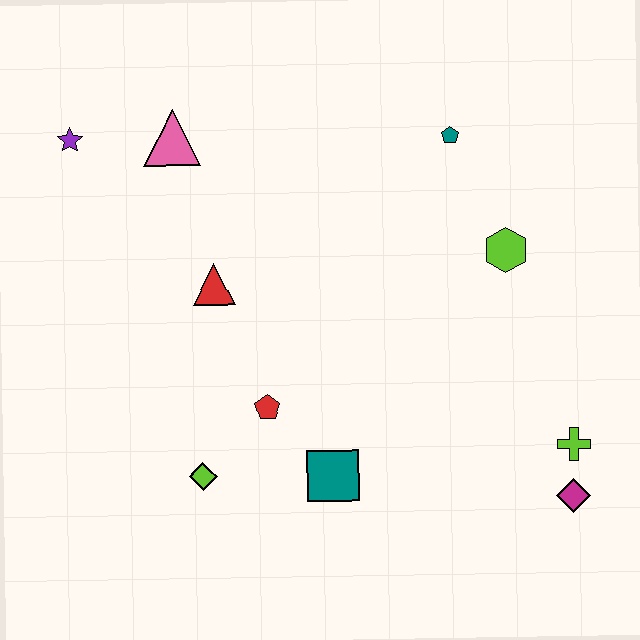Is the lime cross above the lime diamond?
Yes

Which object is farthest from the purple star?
The magenta diamond is farthest from the purple star.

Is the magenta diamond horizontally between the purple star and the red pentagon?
No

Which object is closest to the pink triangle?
The purple star is closest to the pink triangle.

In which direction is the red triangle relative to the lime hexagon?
The red triangle is to the left of the lime hexagon.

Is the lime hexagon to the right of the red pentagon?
Yes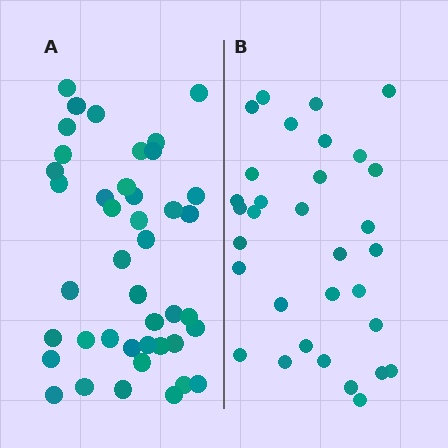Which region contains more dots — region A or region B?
Region A (the left region) has more dots.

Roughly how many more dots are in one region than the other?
Region A has roughly 10 or so more dots than region B.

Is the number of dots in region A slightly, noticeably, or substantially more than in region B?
Region A has noticeably more, but not dramatically so. The ratio is roughly 1.3 to 1.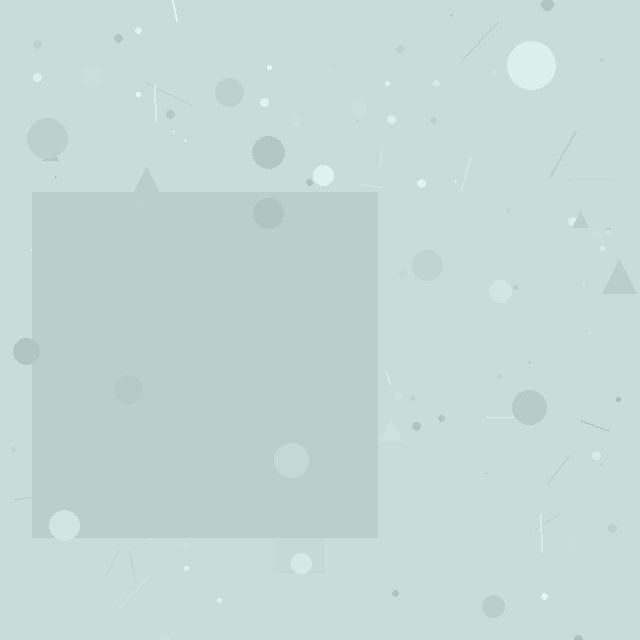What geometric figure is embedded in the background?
A square is embedded in the background.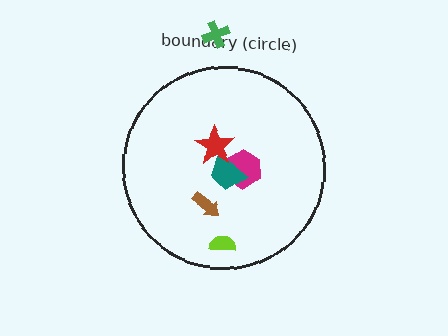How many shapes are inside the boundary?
5 inside, 1 outside.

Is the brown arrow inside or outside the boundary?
Inside.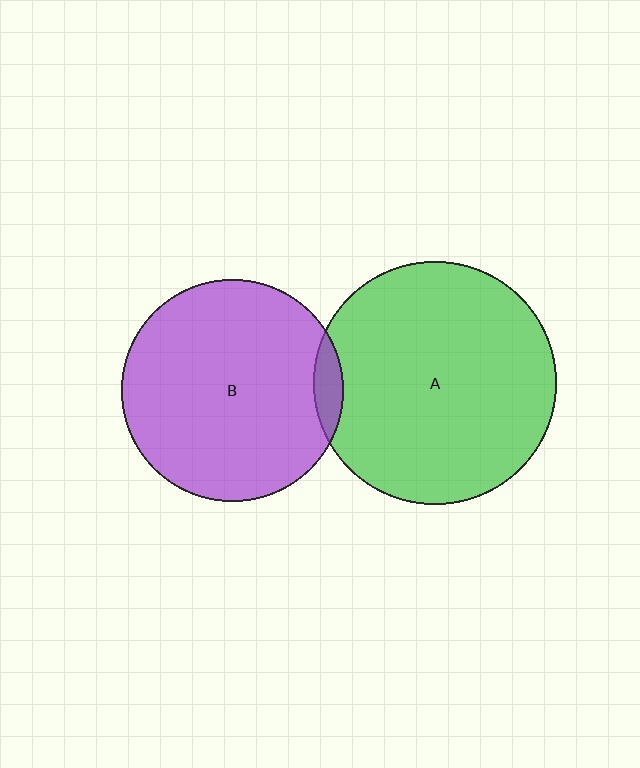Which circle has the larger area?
Circle A (green).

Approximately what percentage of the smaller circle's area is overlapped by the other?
Approximately 5%.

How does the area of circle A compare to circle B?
Approximately 1.2 times.